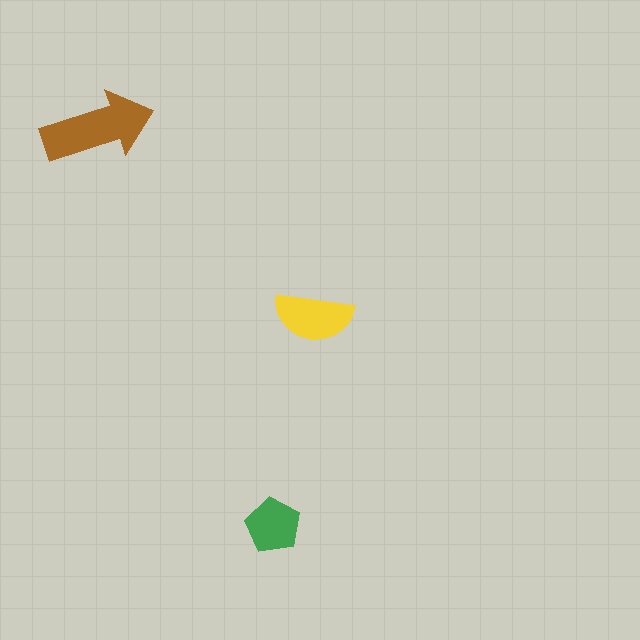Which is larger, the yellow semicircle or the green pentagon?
The yellow semicircle.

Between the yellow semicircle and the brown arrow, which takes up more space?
The brown arrow.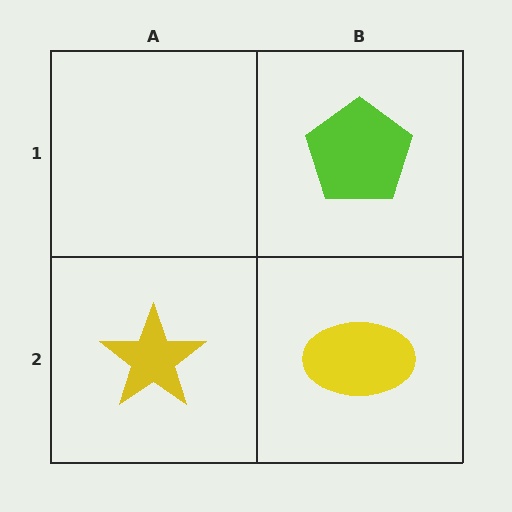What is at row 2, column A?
A yellow star.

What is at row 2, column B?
A yellow ellipse.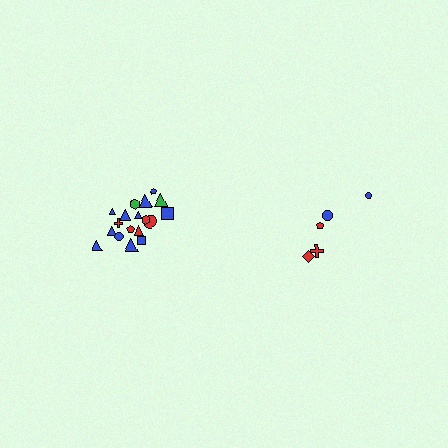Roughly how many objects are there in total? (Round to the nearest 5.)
Roughly 25 objects in total.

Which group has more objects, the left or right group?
The left group.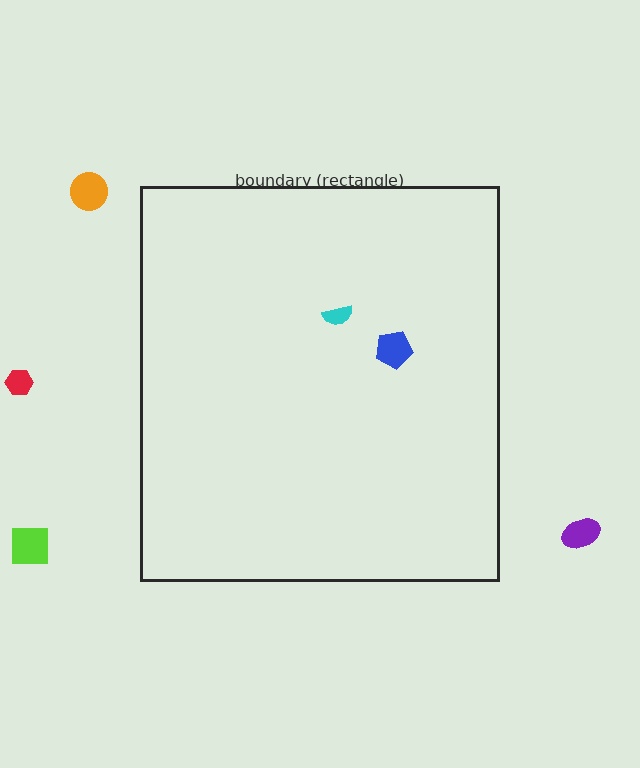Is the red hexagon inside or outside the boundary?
Outside.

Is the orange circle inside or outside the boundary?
Outside.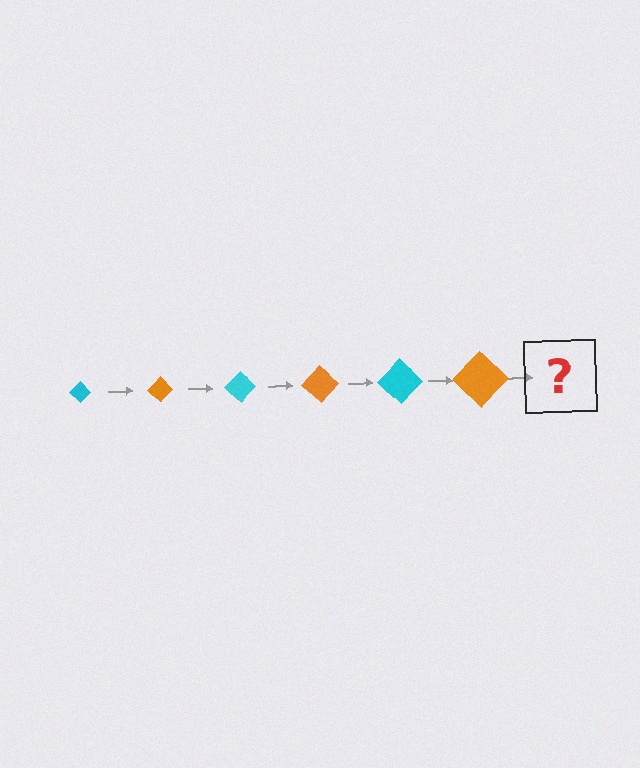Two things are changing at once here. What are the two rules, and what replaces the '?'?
The two rules are that the diamond grows larger each step and the color cycles through cyan and orange. The '?' should be a cyan diamond, larger than the previous one.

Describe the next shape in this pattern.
It should be a cyan diamond, larger than the previous one.